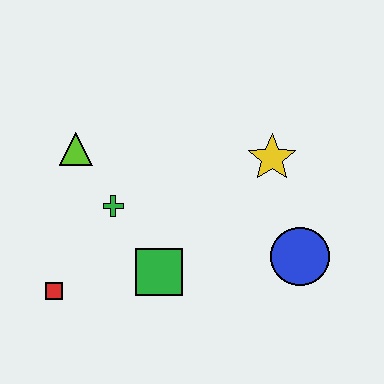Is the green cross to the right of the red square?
Yes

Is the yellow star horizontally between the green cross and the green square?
No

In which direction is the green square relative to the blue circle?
The green square is to the left of the blue circle.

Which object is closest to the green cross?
The lime triangle is closest to the green cross.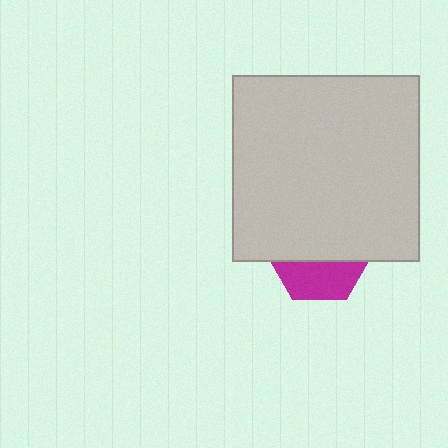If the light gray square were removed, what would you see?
You would see the complete magenta hexagon.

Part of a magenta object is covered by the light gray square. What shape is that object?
It is a hexagon.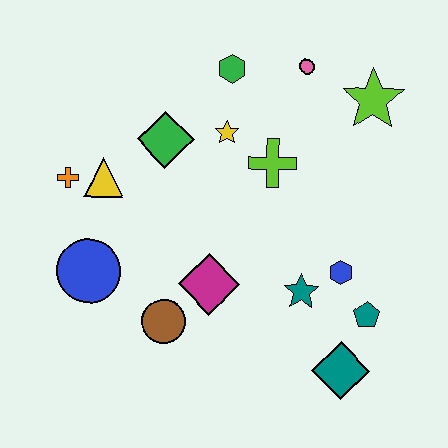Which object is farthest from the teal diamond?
The orange cross is farthest from the teal diamond.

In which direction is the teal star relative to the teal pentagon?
The teal star is to the left of the teal pentagon.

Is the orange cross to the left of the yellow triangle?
Yes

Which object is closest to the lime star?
The pink circle is closest to the lime star.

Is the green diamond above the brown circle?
Yes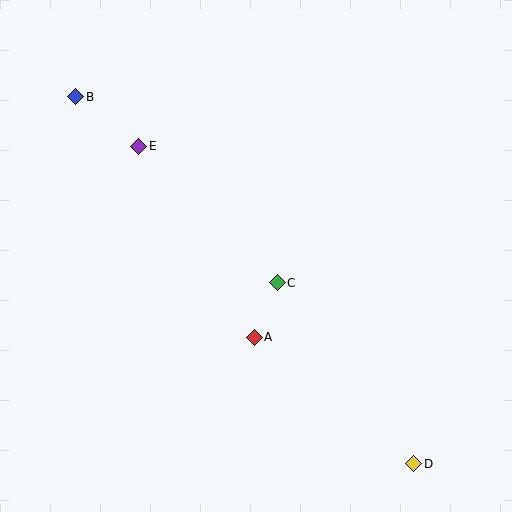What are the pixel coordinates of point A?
Point A is at (254, 337).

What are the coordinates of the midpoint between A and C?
The midpoint between A and C is at (266, 310).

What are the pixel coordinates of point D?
Point D is at (414, 464).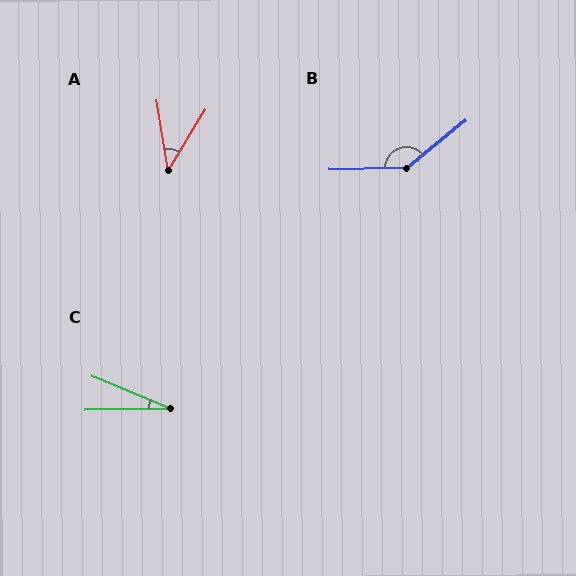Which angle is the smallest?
C, at approximately 24 degrees.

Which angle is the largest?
B, at approximately 140 degrees.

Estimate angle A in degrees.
Approximately 41 degrees.